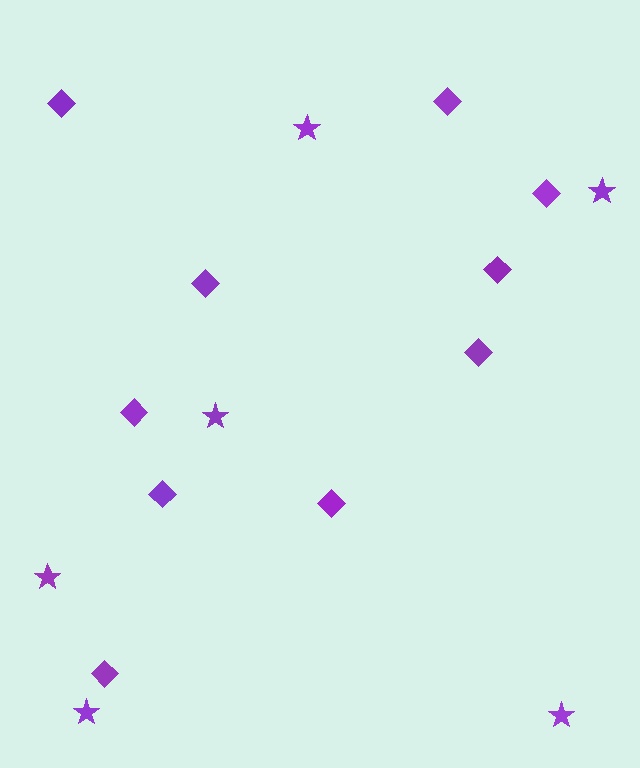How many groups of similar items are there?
There are 2 groups: one group of diamonds (10) and one group of stars (6).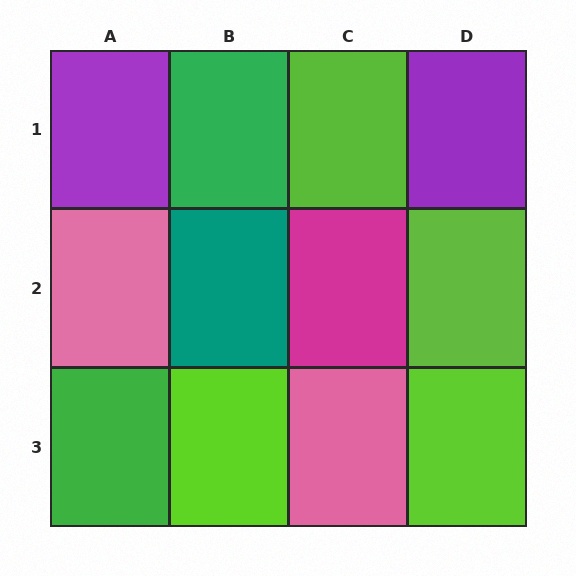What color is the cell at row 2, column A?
Pink.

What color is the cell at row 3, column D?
Lime.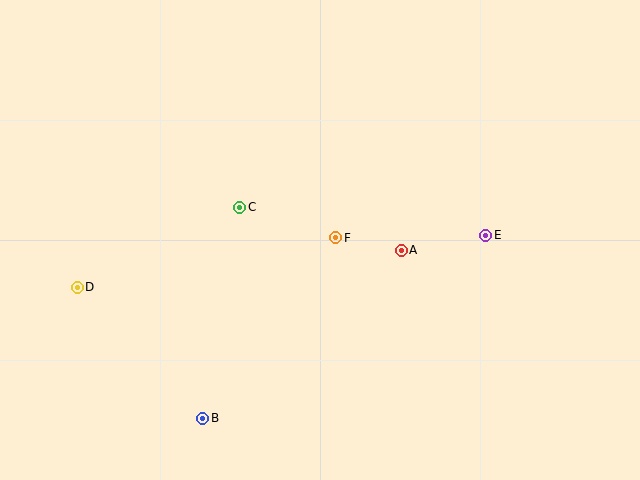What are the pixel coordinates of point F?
Point F is at (336, 238).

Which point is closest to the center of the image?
Point F at (336, 238) is closest to the center.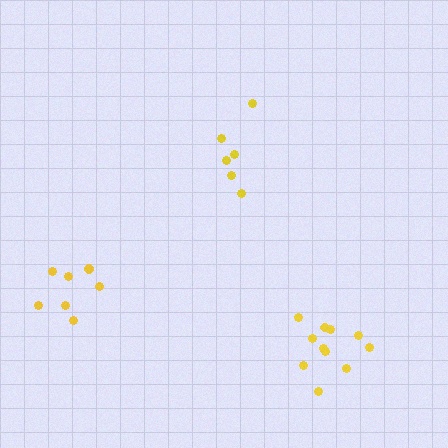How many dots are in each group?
Group 1: 11 dots, Group 2: 6 dots, Group 3: 7 dots (24 total).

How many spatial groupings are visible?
There are 3 spatial groupings.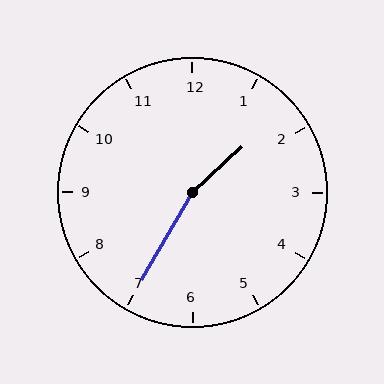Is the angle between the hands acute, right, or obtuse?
It is obtuse.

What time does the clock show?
1:35.